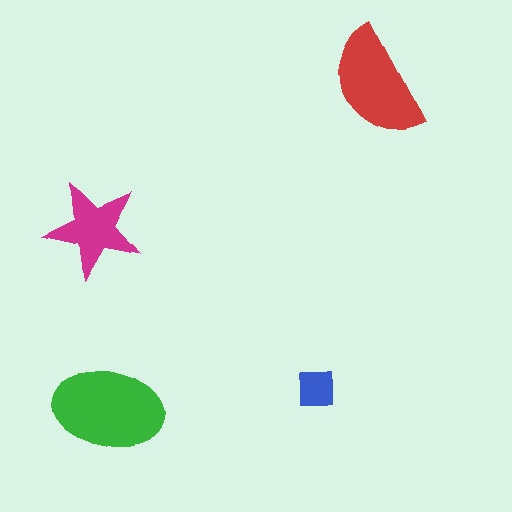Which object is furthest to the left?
The magenta star is leftmost.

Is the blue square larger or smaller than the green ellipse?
Smaller.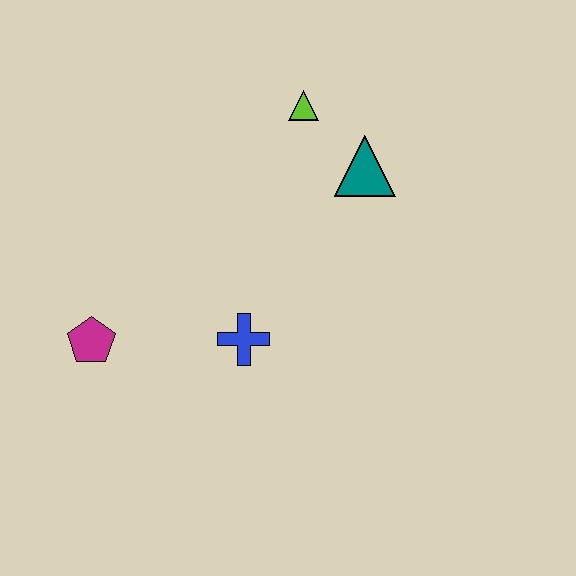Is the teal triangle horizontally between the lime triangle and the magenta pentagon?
No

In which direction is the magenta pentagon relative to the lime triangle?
The magenta pentagon is below the lime triangle.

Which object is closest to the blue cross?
The magenta pentagon is closest to the blue cross.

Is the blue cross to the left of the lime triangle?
Yes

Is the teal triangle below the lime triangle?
Yes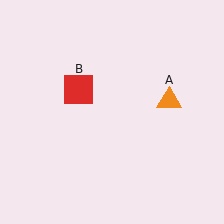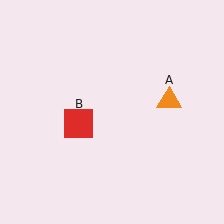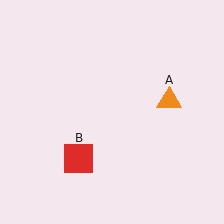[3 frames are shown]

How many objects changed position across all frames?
1 object changed position: red square (object B).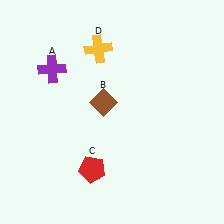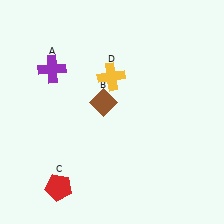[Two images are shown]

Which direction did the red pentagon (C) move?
The red pentagon (C) moved left.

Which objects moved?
The objects that moved are: the red pentagon (C), the yellow cross (D).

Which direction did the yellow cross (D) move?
The yellow cross (D) moved down.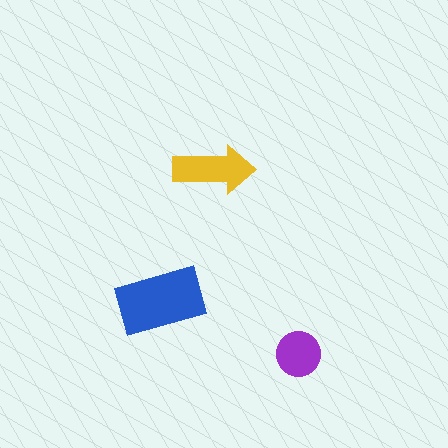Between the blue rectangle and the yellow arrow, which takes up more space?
The blue rectangle.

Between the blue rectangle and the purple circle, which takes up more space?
The blue rectangle.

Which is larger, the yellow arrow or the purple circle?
The yellow arrow.